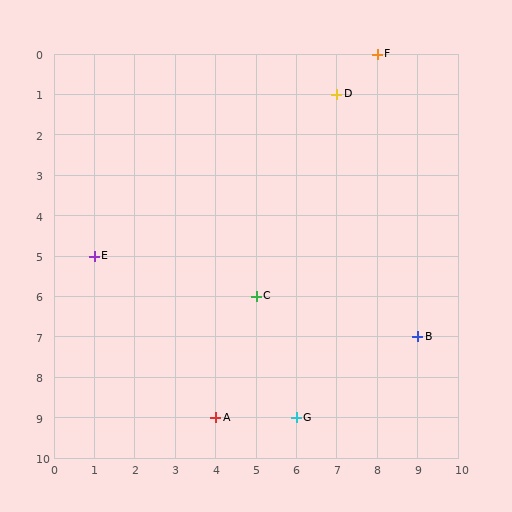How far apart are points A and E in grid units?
Points A and E are 3 columns and 4 rows apart (about 5.0 grid units diagonally).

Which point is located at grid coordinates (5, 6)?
Point C is at (5, 6).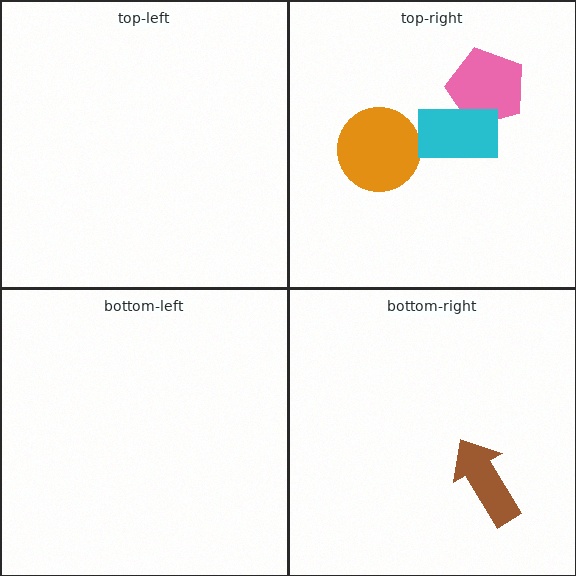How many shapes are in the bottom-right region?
1.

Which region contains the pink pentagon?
The top-right region.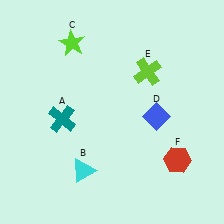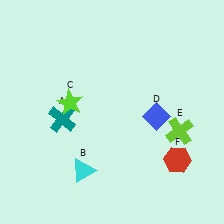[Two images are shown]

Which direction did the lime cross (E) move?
The lime cross (E) moved down.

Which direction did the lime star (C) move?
The lime star (C) moved down.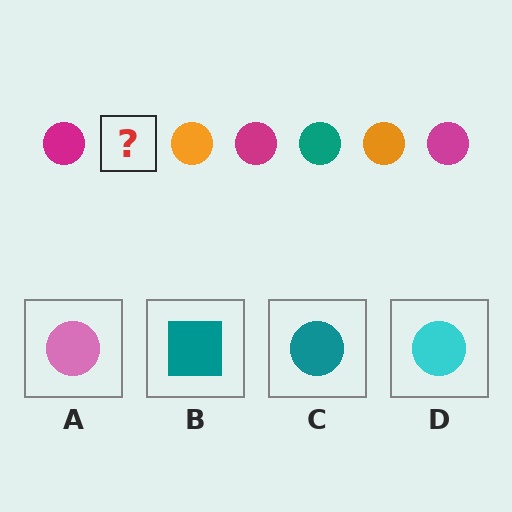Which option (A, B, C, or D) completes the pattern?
C.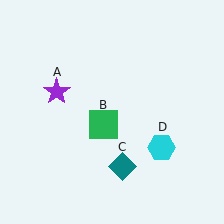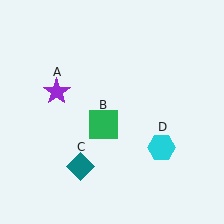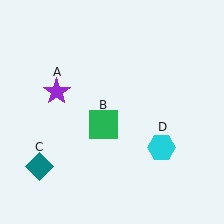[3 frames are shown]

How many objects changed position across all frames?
1 object changed position: teal diamond (object C).